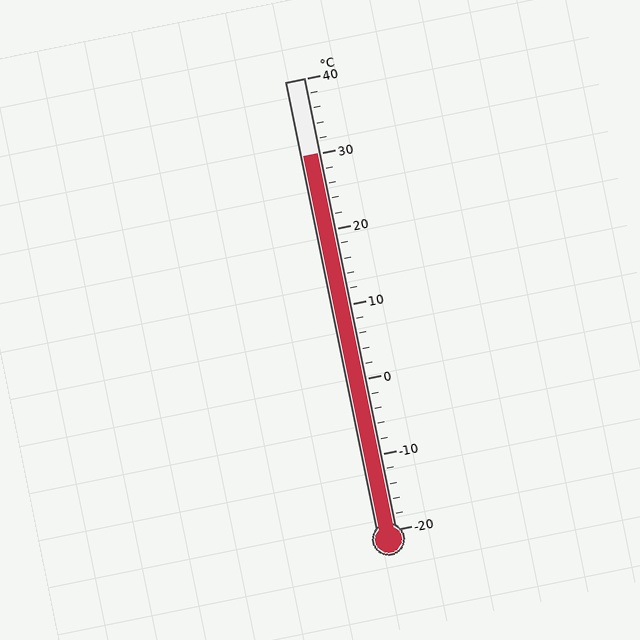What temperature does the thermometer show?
The thermometer shows approximately 30°C.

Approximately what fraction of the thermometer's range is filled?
The thermometer is filled to approximately 85% of its range.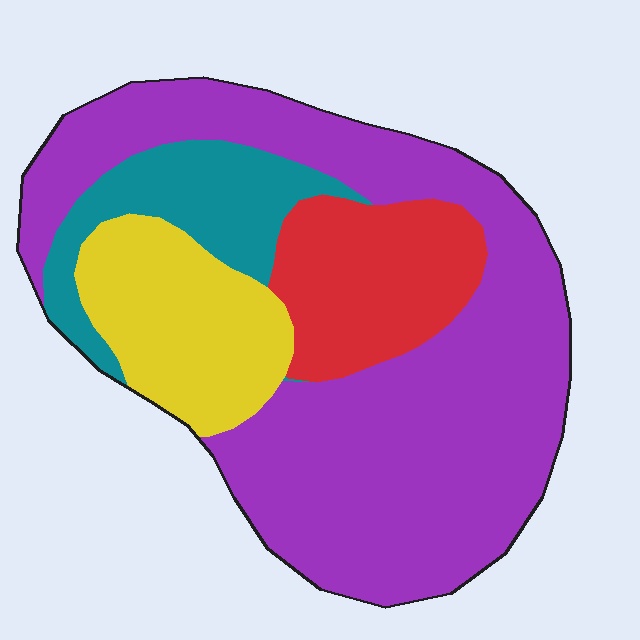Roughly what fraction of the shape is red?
Red takes up about one sixth (1/6) of the shape.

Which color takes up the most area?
Purple, at roughly 55%.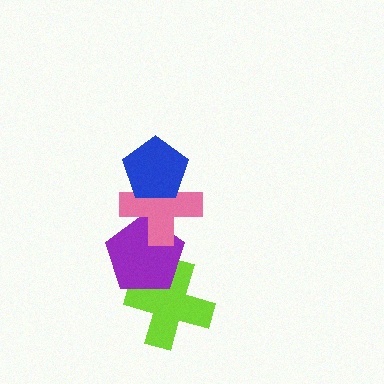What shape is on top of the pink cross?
The blue pentagon is on top of the pink cross.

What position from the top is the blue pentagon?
The blue pentagon is 1st from the top.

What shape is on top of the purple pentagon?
The pink cross is on top of the purple pentagon.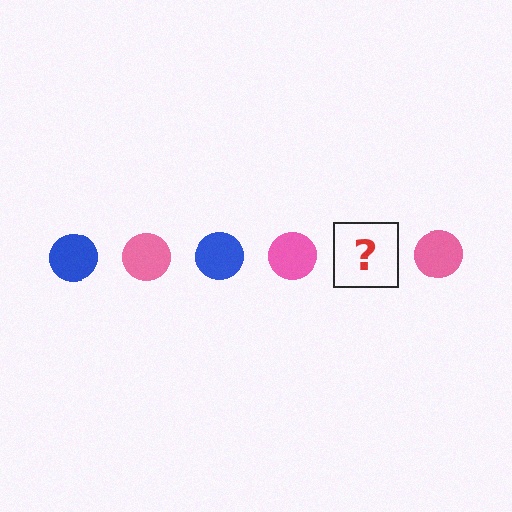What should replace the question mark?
The question mark should be replaced with a blue circle.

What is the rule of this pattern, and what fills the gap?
The rule is that the pattern cycles through blue, pink circles. The gap should be filled with a blue circle.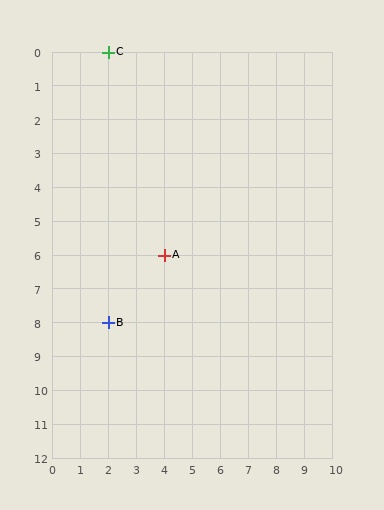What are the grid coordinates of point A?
Point A is at grid coordinates (4, 6).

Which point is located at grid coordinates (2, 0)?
Point C is at (2, 0).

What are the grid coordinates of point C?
Point C is at grid coordinates (2, 0).